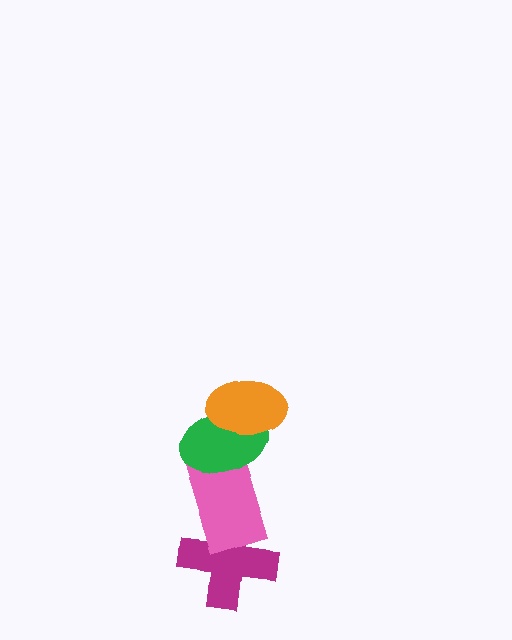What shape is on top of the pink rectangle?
The green ellipse is on top of the pink rectangle.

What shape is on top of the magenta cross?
The pink rectangle is on top of the magenta cross.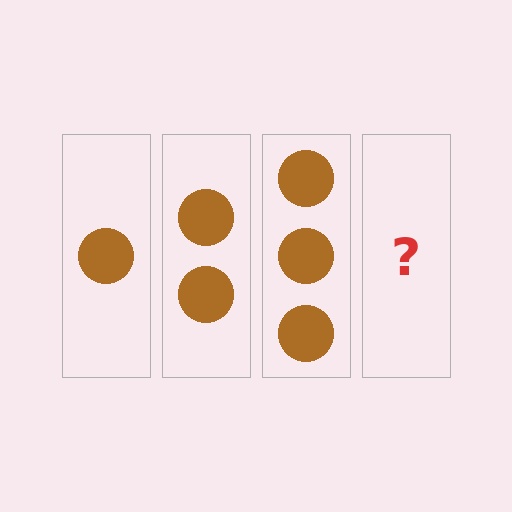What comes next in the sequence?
The next element should be 4 circles.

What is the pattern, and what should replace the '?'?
The pattern is that each step adds one more circle. The '?' should be 4 circles.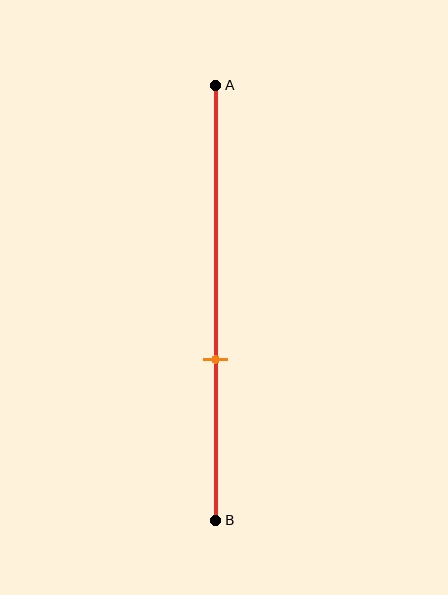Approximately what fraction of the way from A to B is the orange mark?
The orange mark is approximately 65% of the way from A to B.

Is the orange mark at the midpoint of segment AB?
No, the mark is at about 65% from A, not at the 50% midpoint.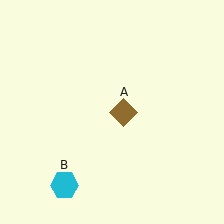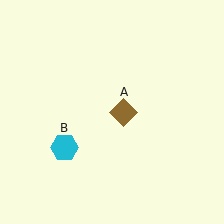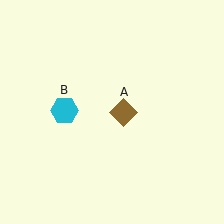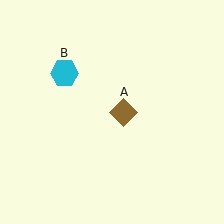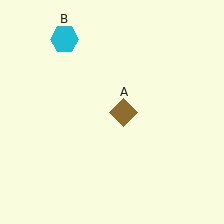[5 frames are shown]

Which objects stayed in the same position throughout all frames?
Brown diamond (object A) remained stationary.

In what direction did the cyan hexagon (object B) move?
The cyan hexagon (object B) moved up.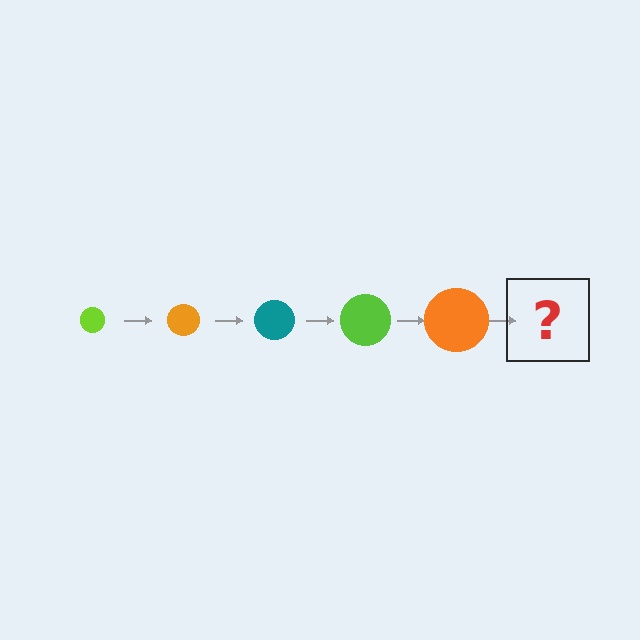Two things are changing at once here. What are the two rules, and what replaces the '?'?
The two rules are that the circle grows larger each step and the color cycles through lime, orange, and teal. The '?' should be a teal circle, larger than the previous one.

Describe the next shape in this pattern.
It should be a teal circle, larger than the previous one.